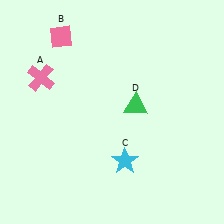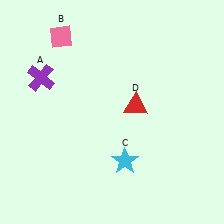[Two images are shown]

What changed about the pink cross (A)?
In Image 1, A is pink. In Image 2, it changed to purple.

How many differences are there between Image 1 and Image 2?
There are 2 differences between the two images.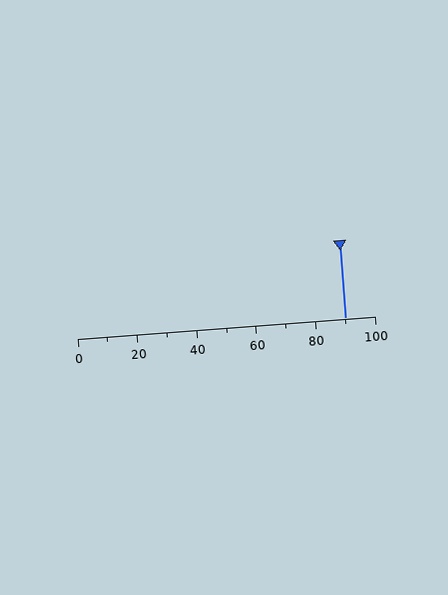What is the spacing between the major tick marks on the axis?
The major ticks are spaced 20 apart.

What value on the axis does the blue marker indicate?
The marker indicates approximately 90.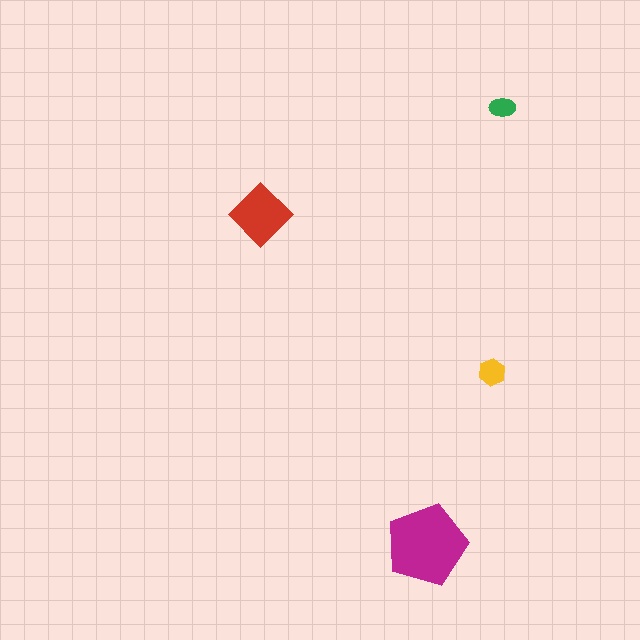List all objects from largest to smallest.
The magenta pentagon, the red diamond, the yellow hexagon, the green ellipse.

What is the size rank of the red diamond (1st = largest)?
2nd.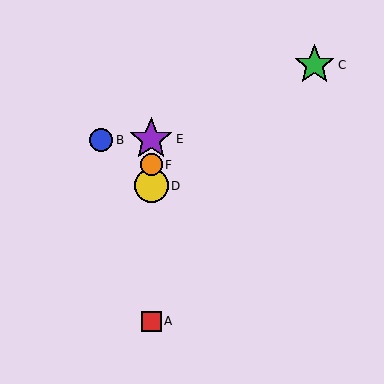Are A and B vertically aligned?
No, A is at x≈151 and B is at x≈101.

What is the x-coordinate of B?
Object B is at x≈101.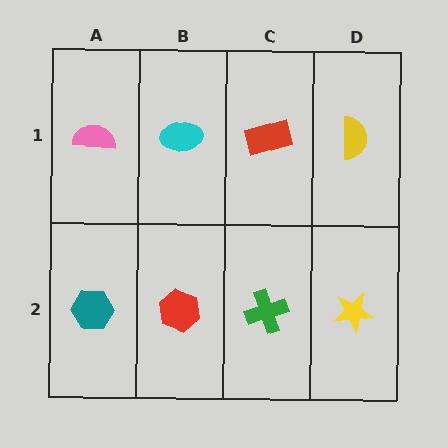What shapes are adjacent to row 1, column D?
A yellow star (row 2, column D), a red rectangle (row 1, column C).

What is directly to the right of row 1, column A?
A cyan ellipse.